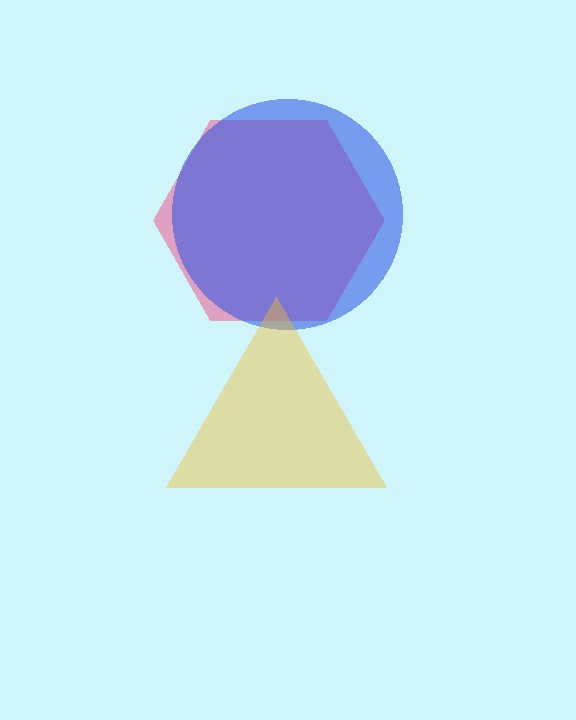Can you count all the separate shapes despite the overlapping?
Yes, there are 3 separate shapes.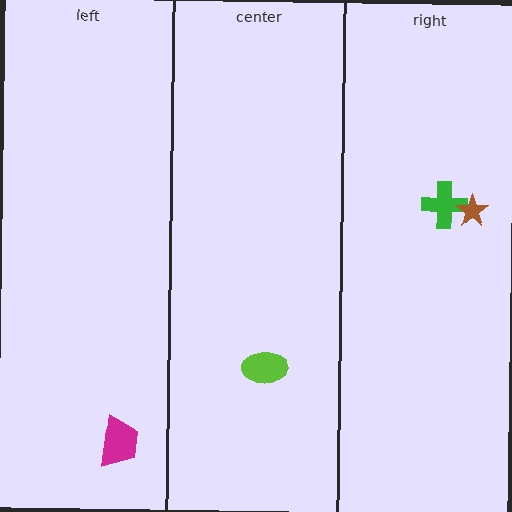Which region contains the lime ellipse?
The center region.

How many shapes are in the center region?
1.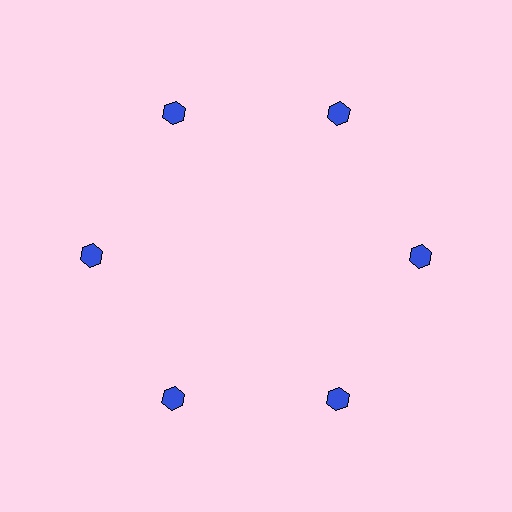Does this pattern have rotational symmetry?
Yes, this pattern has 6-fold rotational symmetry. It looks the same after rotating 60 degrees around the center.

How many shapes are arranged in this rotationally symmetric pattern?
There are 6 shapes, arranged in 6 groups of 1.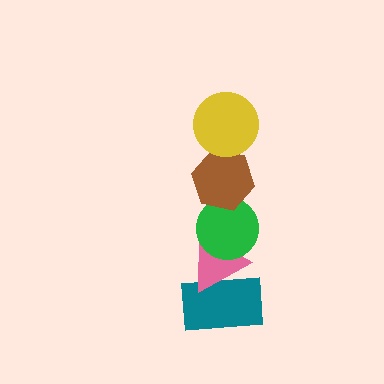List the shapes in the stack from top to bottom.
From top to bottom: the yellow circle, the brown hexagon, the green circle, the pink triangle, the teal rectangle.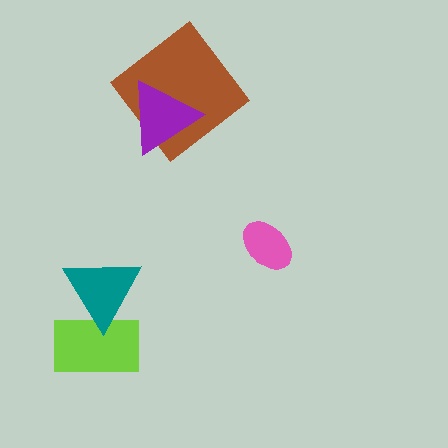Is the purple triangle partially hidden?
No, no other shape covers it.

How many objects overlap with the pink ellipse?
0 objects overlap with the pink ellipse.